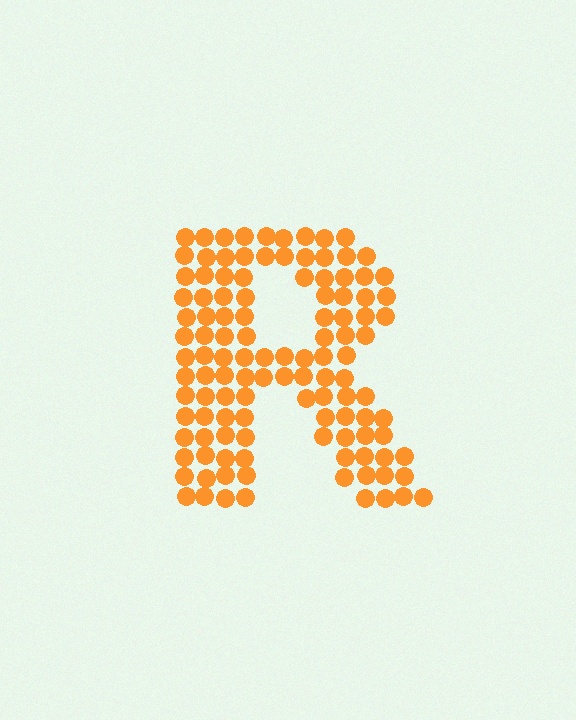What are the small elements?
The small elements are circles.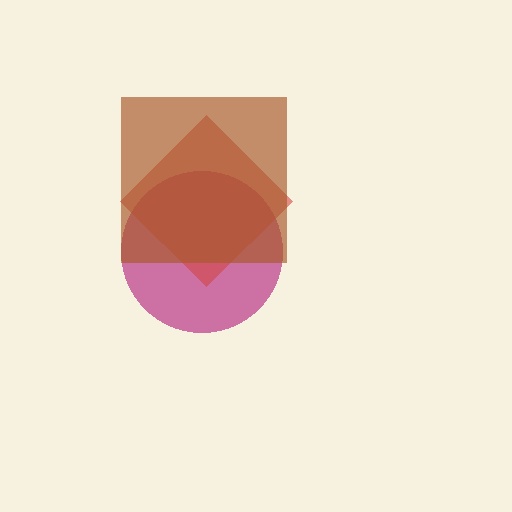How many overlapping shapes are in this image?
There are 3 overlapping shapes in the image.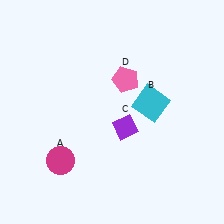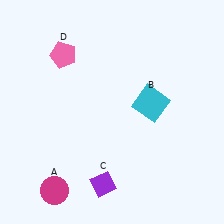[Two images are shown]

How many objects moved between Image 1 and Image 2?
3 objects moved between the two images.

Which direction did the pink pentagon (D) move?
The pink pentagon (D) moved left.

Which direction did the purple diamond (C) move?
The purple diamond (C) moved down.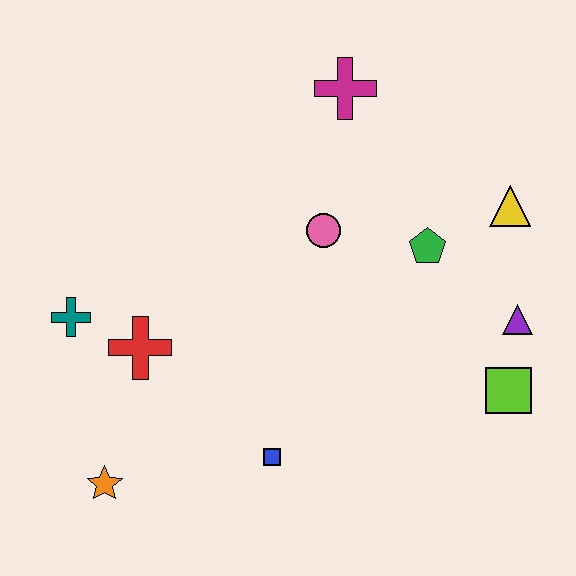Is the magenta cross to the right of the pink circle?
Yes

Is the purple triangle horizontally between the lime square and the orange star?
No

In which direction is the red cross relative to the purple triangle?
The red cross is to the left of the purple triangle.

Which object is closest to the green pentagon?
The yellow triangle is closest to the green pentagon.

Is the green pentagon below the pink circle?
Yes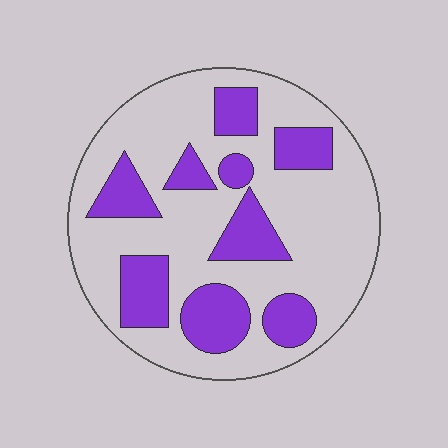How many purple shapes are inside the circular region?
9.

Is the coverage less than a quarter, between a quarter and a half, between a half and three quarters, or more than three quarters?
Between a quarter and a half.